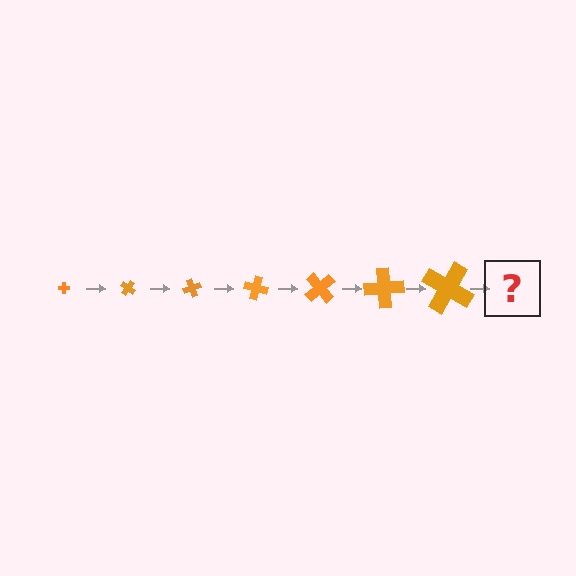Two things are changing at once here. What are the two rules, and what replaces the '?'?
The two rules are that the cross grows larger each step and it rotates 35 degrees each step. The '?' should be a cross, larger than the previous one and rotated 245 degrees from the start.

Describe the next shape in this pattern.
It should be a cross, larger than the previous one and rotated 245 degrees from the start.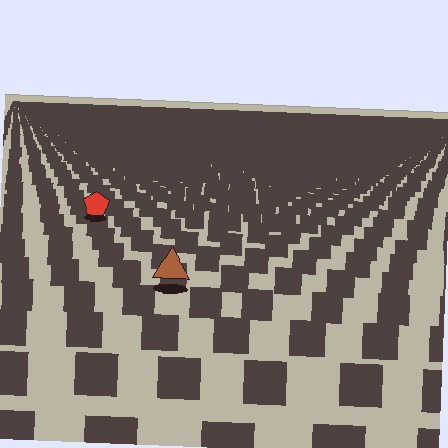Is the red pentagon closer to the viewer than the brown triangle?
No. The brown triangle is closer — you can tell from the texture gradient: the ground texture is coarser near it.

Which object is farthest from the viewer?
The red pentagon is farthest from the viewer. It appears smaller and the ground texture around it is denser.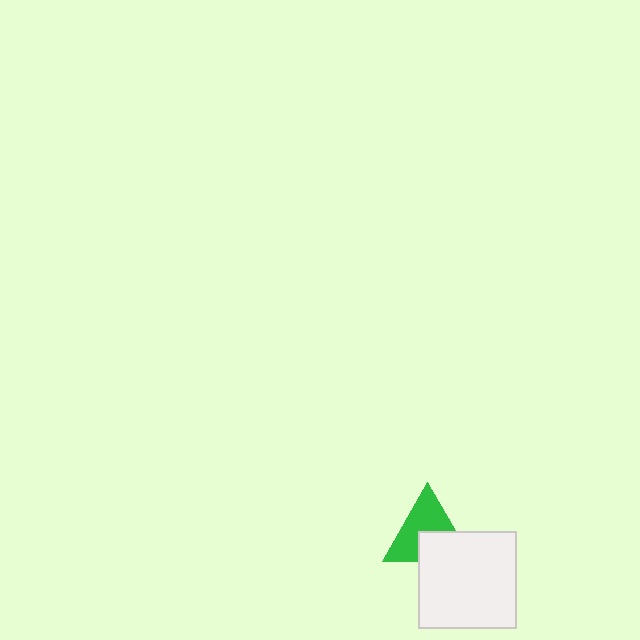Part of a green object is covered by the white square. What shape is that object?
It is a triangle.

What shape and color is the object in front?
The object in front is a white square.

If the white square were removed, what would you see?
You would see the complete green triangle.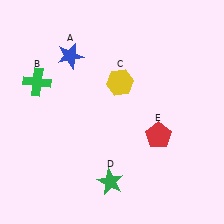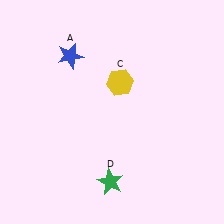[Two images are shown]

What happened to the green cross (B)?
The green cross (B) was removed in Image 2. It was in the top-left area of Image 1.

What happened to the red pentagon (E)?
The red pentagon (E) was removed in Image 2. It was in the bottom-right area of Image 1.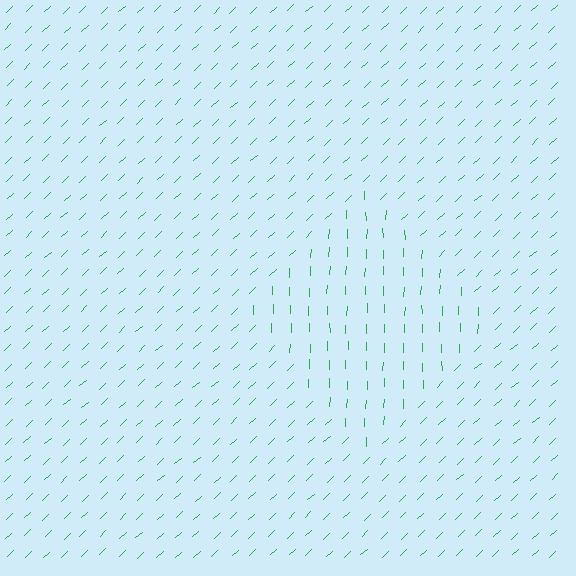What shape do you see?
I see a diamond.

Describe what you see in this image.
The image is filled with small green line segments. A diamond region in the image has lines oriented differently from the surrounding lines, creating a visible texture boundary.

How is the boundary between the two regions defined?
The boundary is defined purely by a change in line orientation (approximately 45 degrees difference). All lines are the same color and thickness.